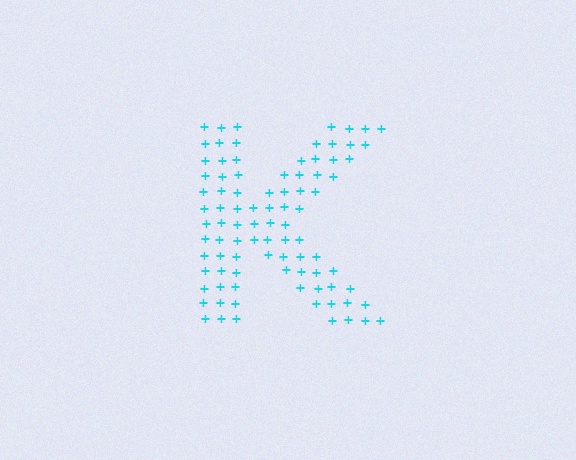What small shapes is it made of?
It is made of small plus signs.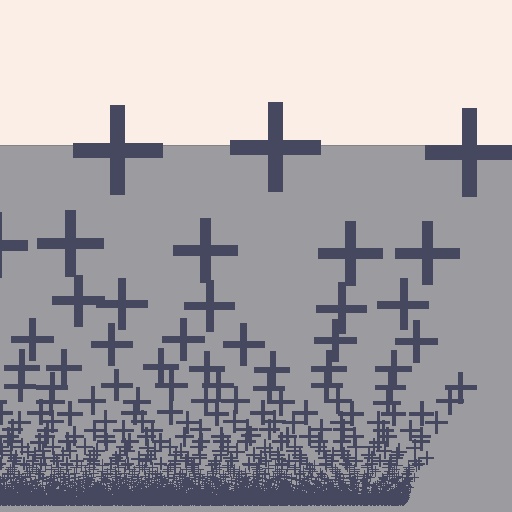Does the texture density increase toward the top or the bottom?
Density increases toward the bottom.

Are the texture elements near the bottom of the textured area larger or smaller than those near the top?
Smaller. The gradient is inverted — elements near the bottom are smaller and denser.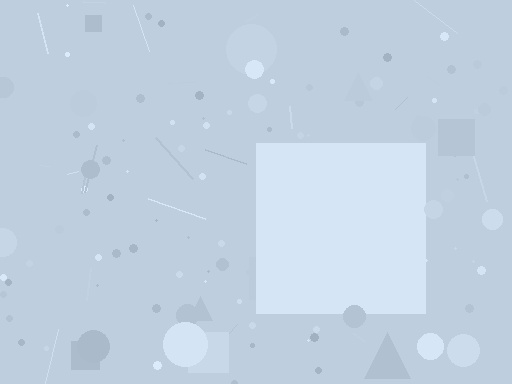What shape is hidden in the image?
A square is hidden in the image.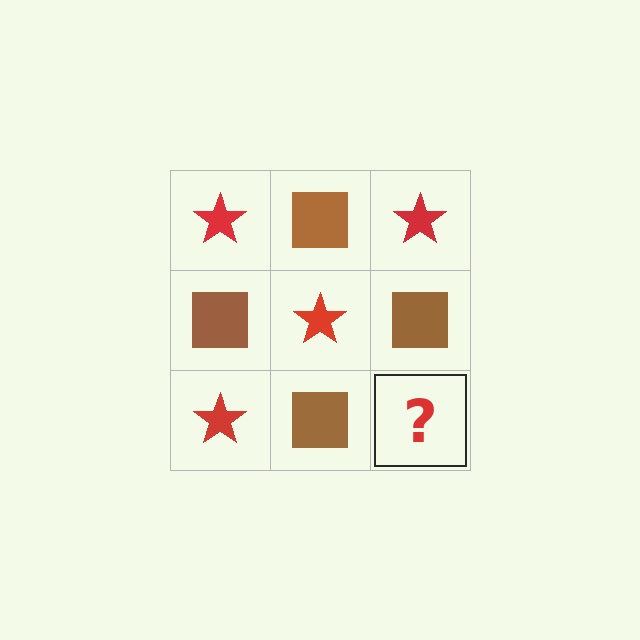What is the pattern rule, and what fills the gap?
The rule is that it alternates red star and brown square in a checkerboard pattern. The gap should be filled with a red star.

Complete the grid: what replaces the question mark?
The question mark should be replaced with a red star.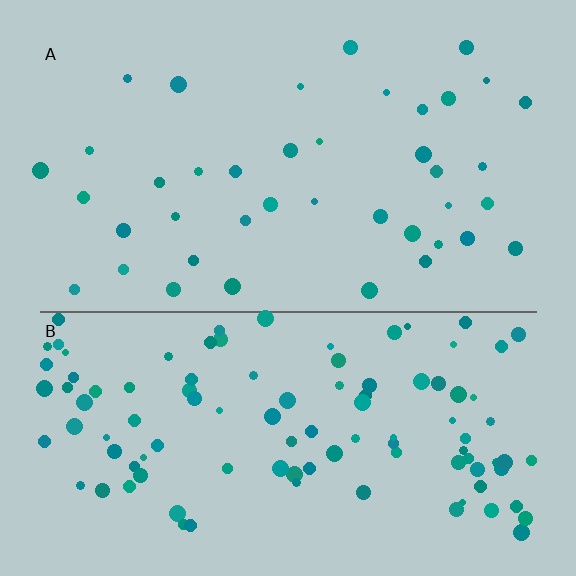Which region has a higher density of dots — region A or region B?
B (the bottom).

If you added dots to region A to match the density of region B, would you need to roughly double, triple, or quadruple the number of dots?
Approximately triple.